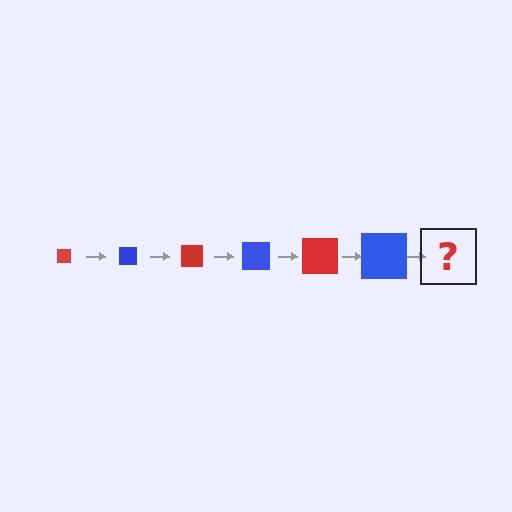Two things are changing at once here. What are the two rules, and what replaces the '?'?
The two rules are that the square grows larger each step and the color cycles through red and blue. The '?' should be a red square, larger than the previous one.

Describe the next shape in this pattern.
It should be a red square, larger than the previous one.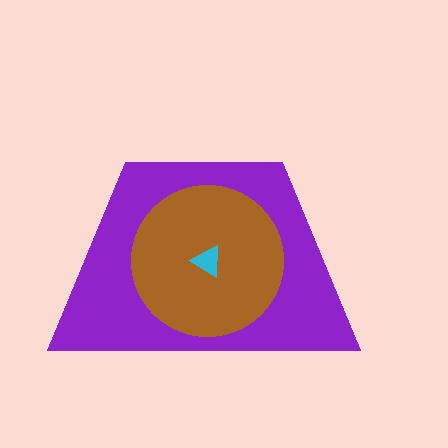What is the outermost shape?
The purple trapezoid.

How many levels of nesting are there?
3.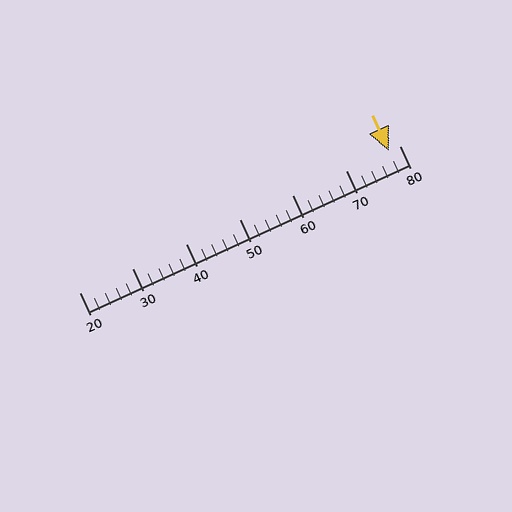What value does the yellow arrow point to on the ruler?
The yellow arrow points to approximately 78.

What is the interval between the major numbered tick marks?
The major tick marks are spaced 10 units apart.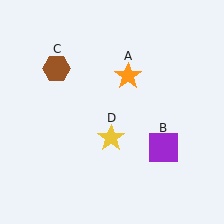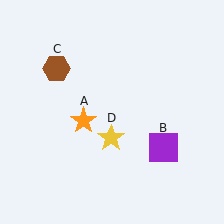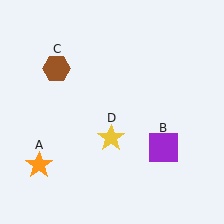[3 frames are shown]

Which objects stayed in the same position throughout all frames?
Purple square (object B) and brown hexagon (object C) and yellow star (object D) remained stationary.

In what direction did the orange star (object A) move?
The orange star (object A) moved down and to the left.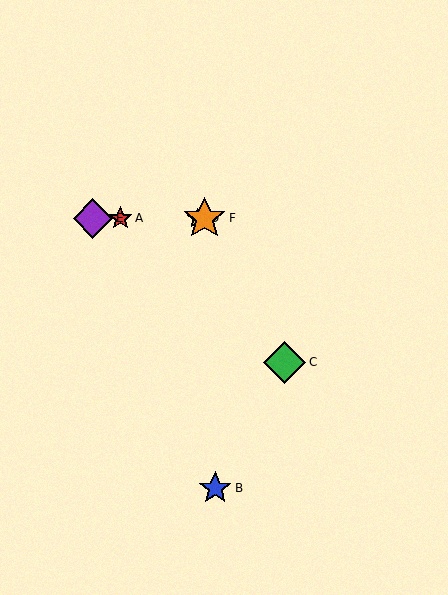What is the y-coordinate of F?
Object F is at y≈218.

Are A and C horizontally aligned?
No, A is at y≈218 and C is at y≈362.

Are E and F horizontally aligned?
Yes, both are at y≈218.